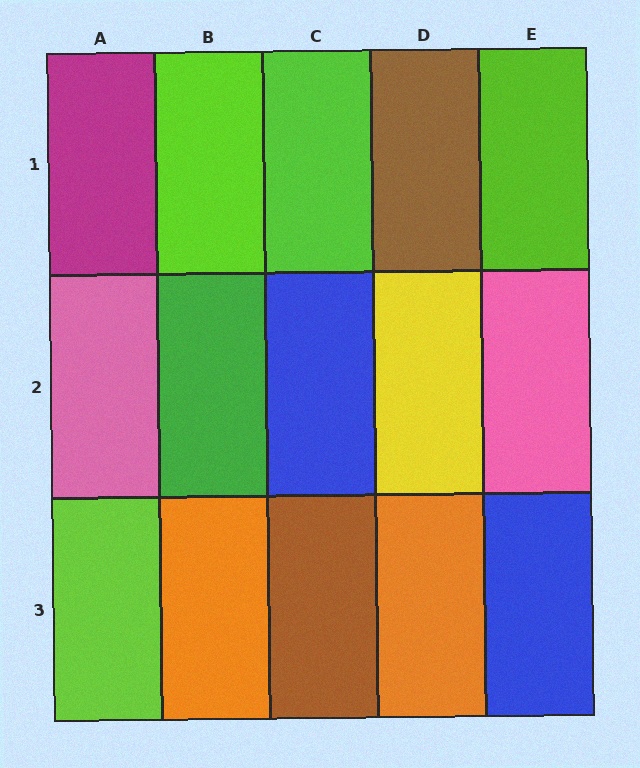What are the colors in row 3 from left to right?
Lime, orange, brown, orange, blue.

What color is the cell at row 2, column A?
Pink.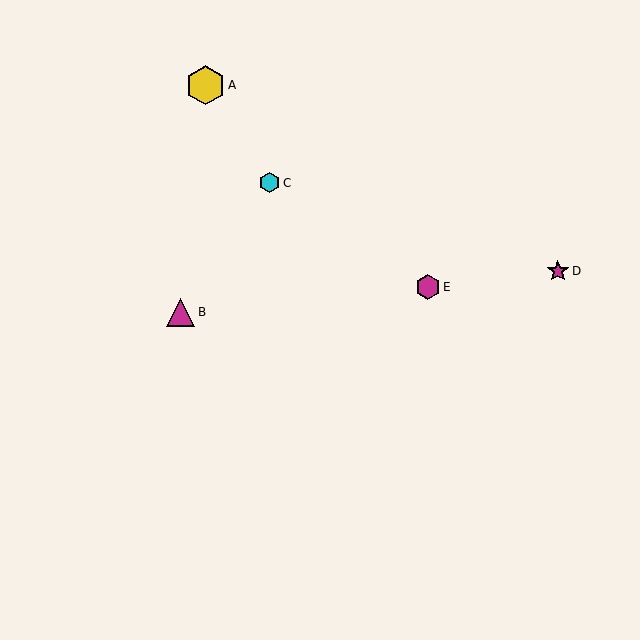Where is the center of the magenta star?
The center of the magenta star is at (558, 271).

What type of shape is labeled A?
Shape A is a yellow hexagon.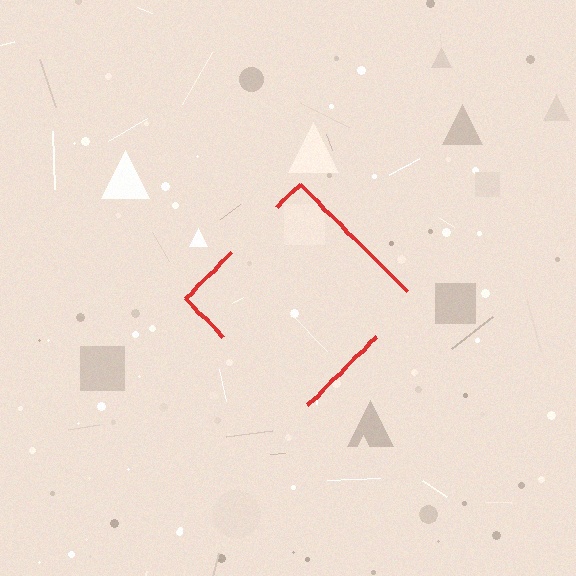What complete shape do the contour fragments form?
The contour fragments form a diamond.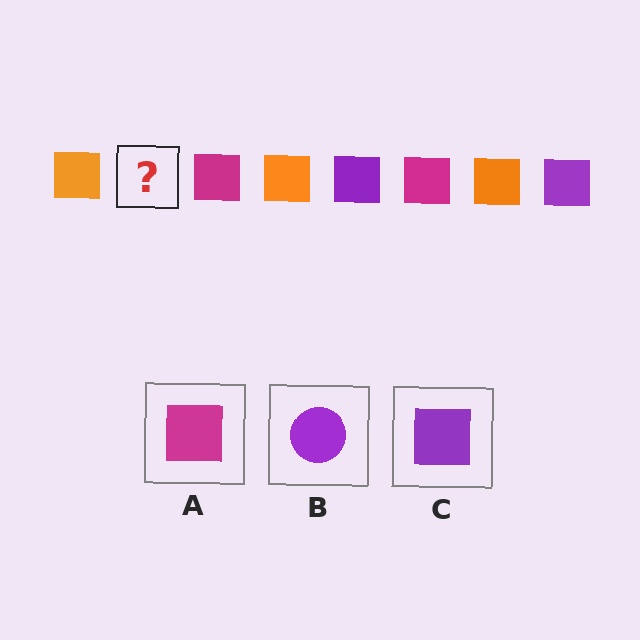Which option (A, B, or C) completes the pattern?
C.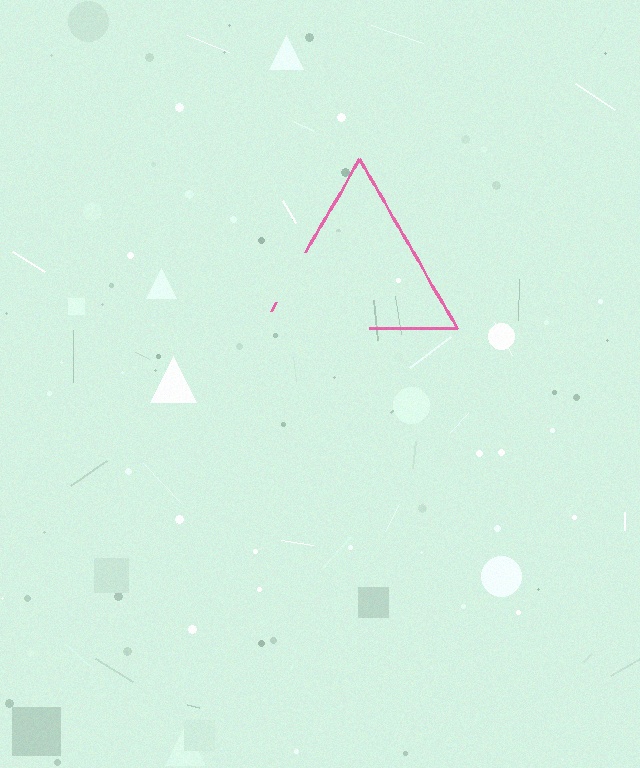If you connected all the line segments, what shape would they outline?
They would outline a triangle.